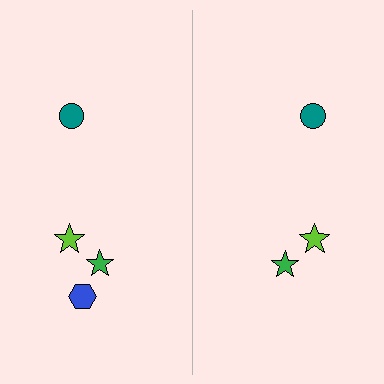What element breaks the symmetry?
A blue hexagon is missing from the right side.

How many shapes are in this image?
There are 7 shapes in this image.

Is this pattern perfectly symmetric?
No, the pattern is not perfectly symmetric. A blue hexagon is missing from the right side.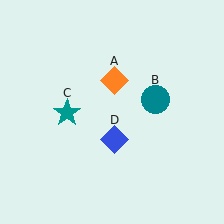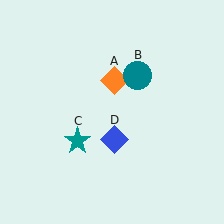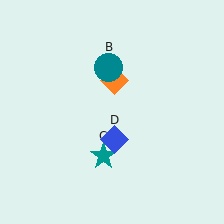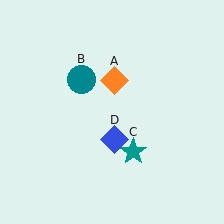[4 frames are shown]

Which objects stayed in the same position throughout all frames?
Orange diamond (object A) and blue diamond (object D) remained stationary.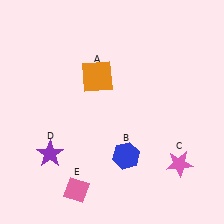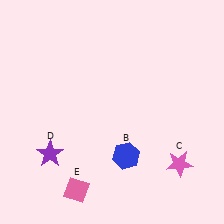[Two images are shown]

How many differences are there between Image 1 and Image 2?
There is 1 difference between the two images.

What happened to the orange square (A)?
The orange square (A) was removed in Image 2. It was in the top-left area of Image 1.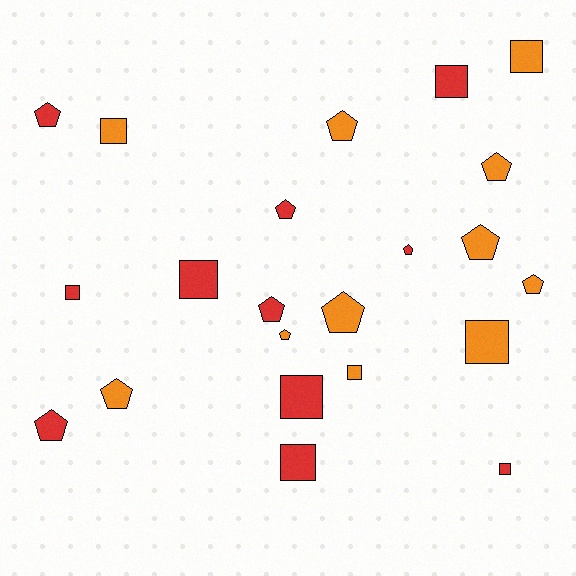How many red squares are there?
There are 6 red squares.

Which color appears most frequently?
Red, with 11 objects.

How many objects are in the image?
There are 22 objects.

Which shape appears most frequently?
Pentagon, with 12 objects.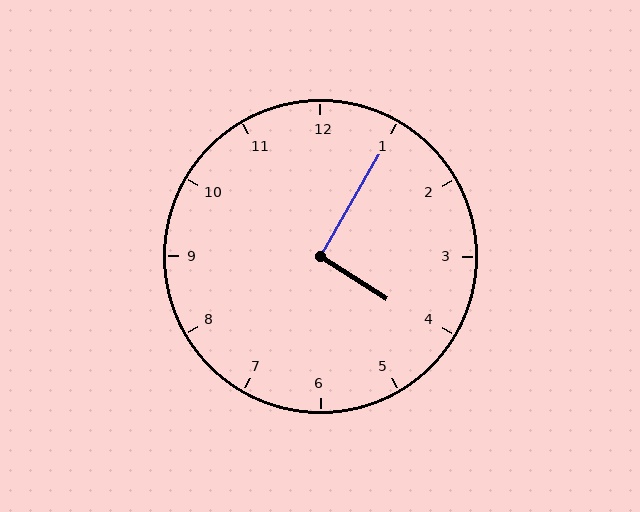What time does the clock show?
4:05.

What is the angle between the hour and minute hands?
Approximately 92 degrees.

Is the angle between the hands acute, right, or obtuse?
It is right.